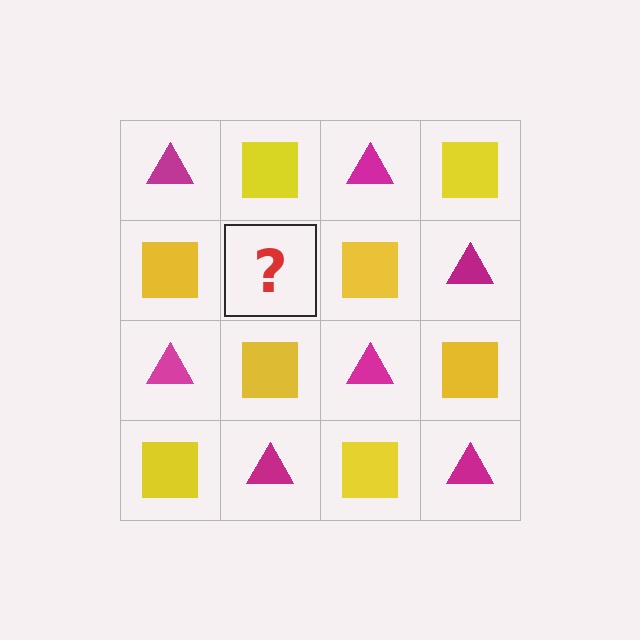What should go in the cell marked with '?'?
The missing cell should contain a magenta triangle.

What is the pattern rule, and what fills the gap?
The rule is that it alternates magenta triangle and yellow square in a checkerboard pattern. The gap should be filled with a magenta triangle.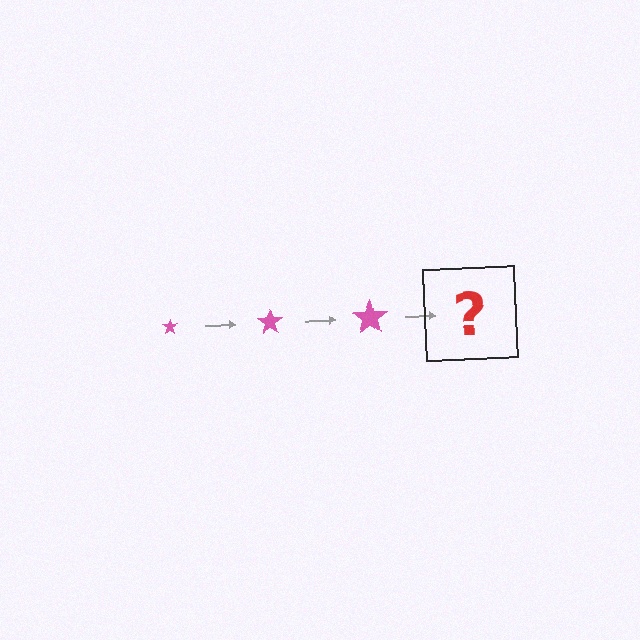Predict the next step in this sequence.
The next step is a pink star, larger than the previous one.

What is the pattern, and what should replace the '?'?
The pattern is that the star gets progressively larger each step. The '?' should be a pink star, larger than the previous one.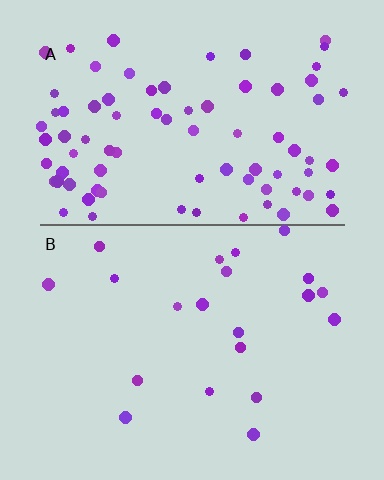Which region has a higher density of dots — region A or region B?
A (the top).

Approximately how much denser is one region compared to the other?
Approximately 3.9× — region A over region B.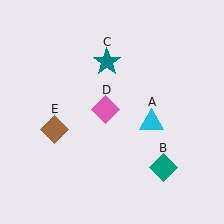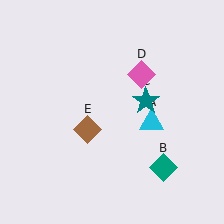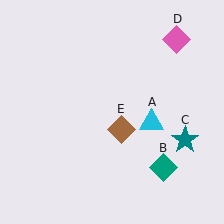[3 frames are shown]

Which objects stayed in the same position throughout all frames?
Cyan triangle (object A) and teal diamond (object B) remained stationary.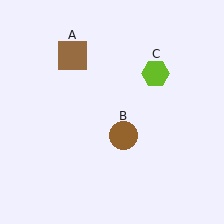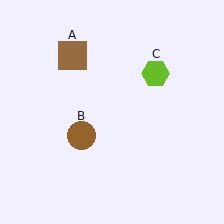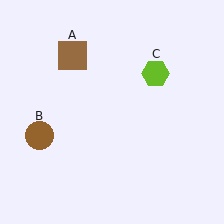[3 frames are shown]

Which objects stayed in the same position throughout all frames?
Brown square (object A) and lime hexagon (object C) remained stationary.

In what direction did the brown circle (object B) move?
The brown circle (object B) moved left.